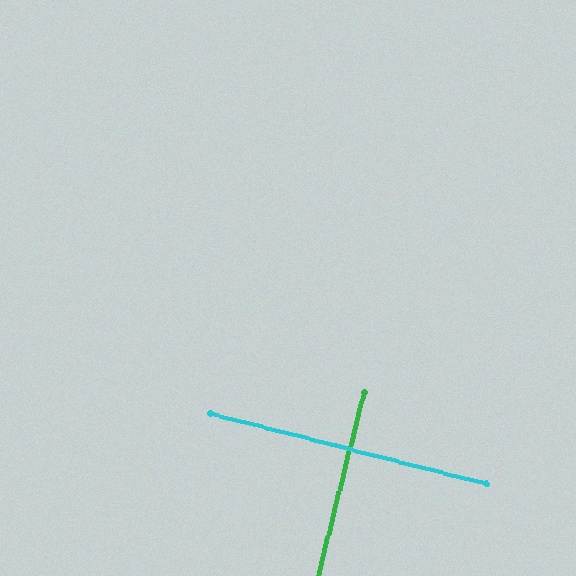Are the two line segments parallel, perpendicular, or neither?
Perpendicular — they meet at approximately 90°.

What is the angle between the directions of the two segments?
Approximately 90 degrees.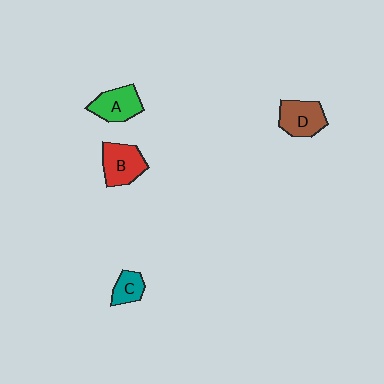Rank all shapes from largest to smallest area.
From largest to smallest: B (red), D (brown), A (green), C (teal).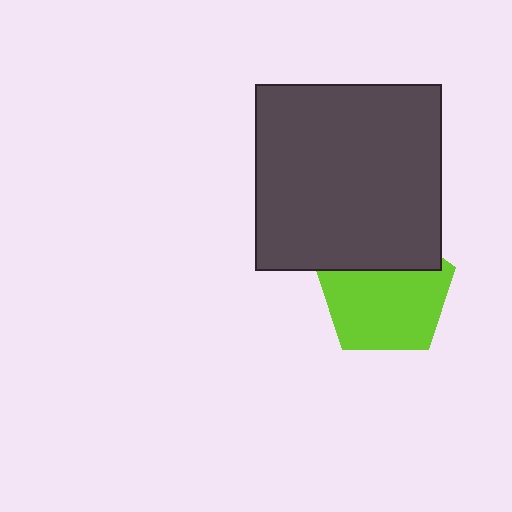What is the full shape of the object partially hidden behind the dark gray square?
The partially hidden object is a lime pentagon.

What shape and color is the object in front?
The object in front is a dark gray square.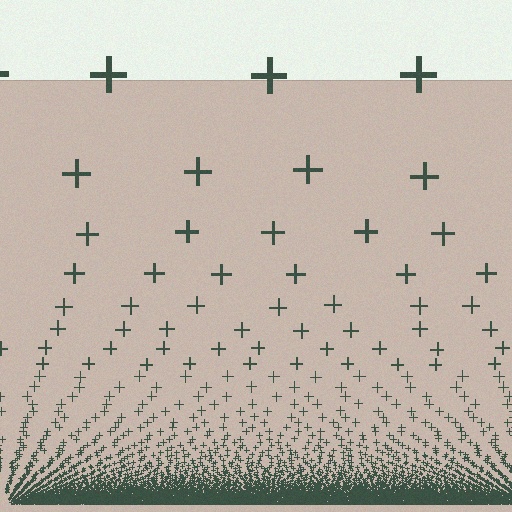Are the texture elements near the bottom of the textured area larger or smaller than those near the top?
Smaller. The gradient is inverted — elements near the bottom are smaller and denser.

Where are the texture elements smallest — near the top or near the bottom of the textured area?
Near the bottom.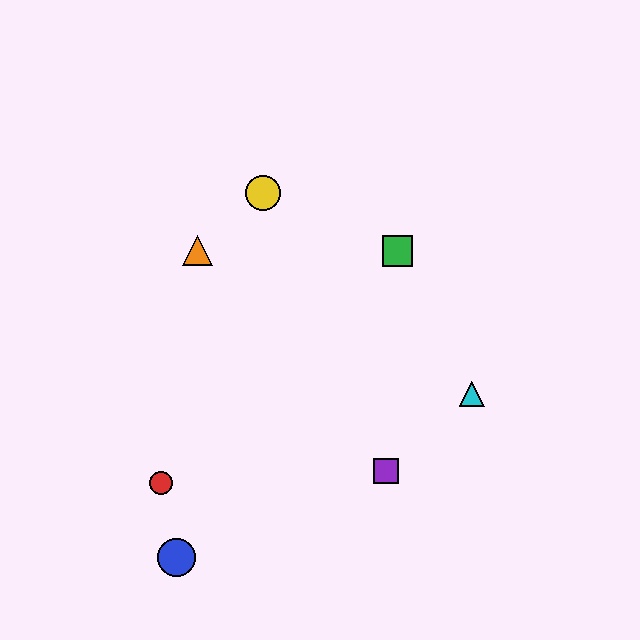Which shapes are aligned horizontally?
The green square, the orange triangle are aligned horizontally.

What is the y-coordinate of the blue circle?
The blue circle is at y≈557.